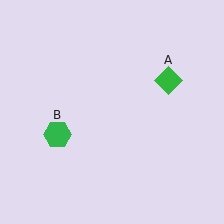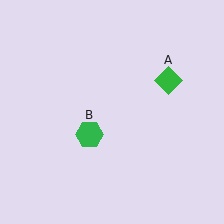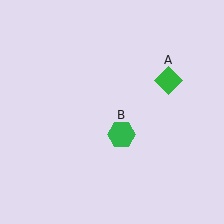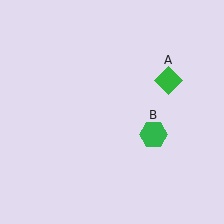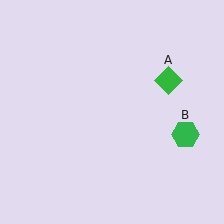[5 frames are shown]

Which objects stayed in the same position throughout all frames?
Green diamond (object A) remained stationary.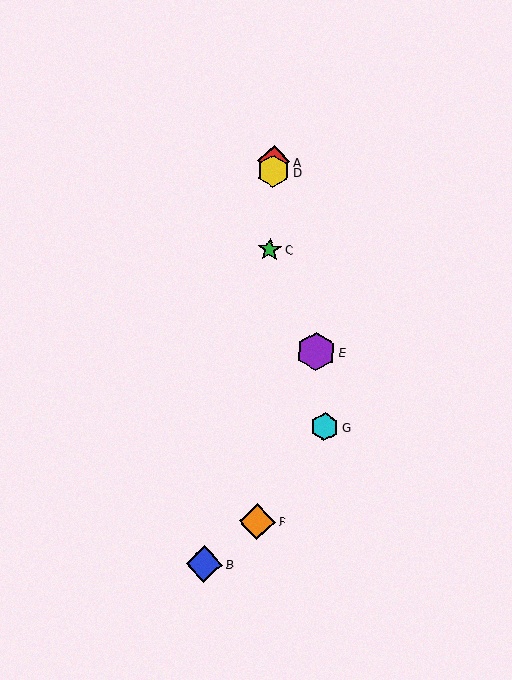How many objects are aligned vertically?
4 objects (A, C, D, F) are aligned vertically.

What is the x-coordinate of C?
Object C is at x≈270.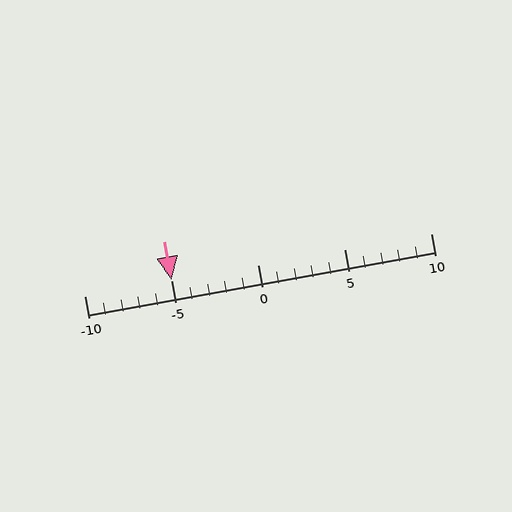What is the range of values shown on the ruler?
The ruler shows values from -10 to 10.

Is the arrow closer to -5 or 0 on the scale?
The arrow is closer to -5.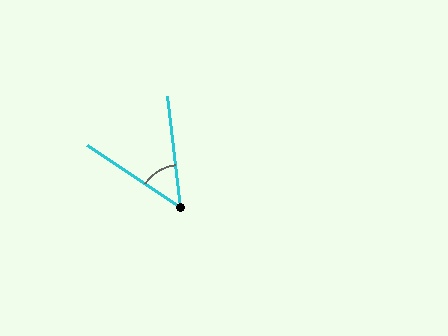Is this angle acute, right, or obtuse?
It is acute.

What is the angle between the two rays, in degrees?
Approximately 49 degrees.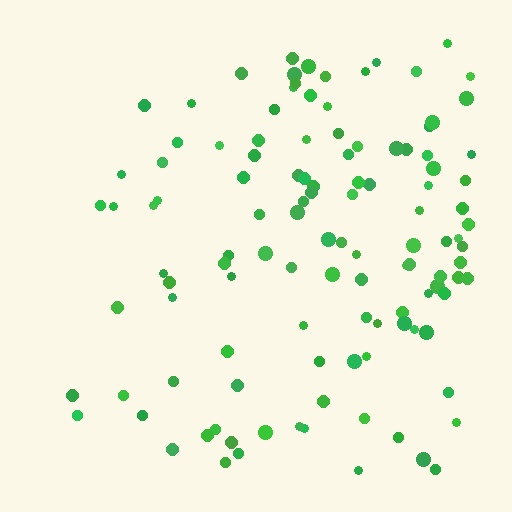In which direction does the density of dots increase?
From left to right, with the right side densest.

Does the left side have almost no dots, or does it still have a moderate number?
Still a moderate number, just noticeably fewer than the right.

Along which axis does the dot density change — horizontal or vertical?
Horizontal.